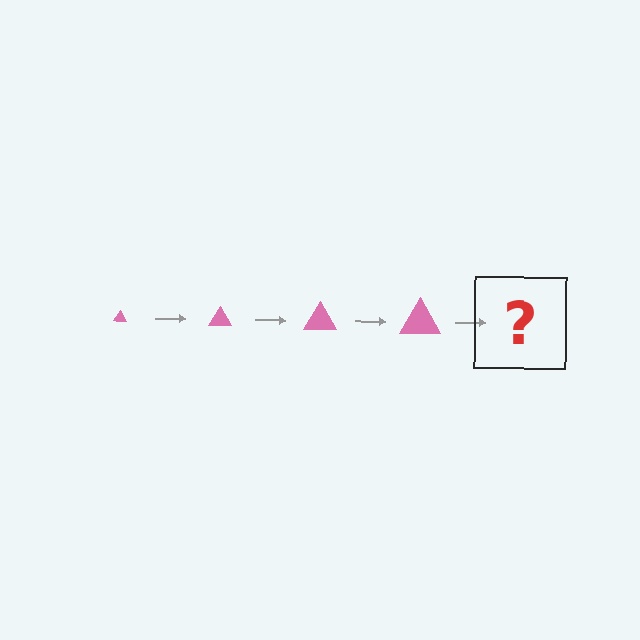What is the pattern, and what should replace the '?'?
The pattern is that the triangle gets progressively larger each step. The '?' should be a pink triangle, larger than the previous one.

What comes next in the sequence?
The next element should be a pink triangle, larger than the previous one.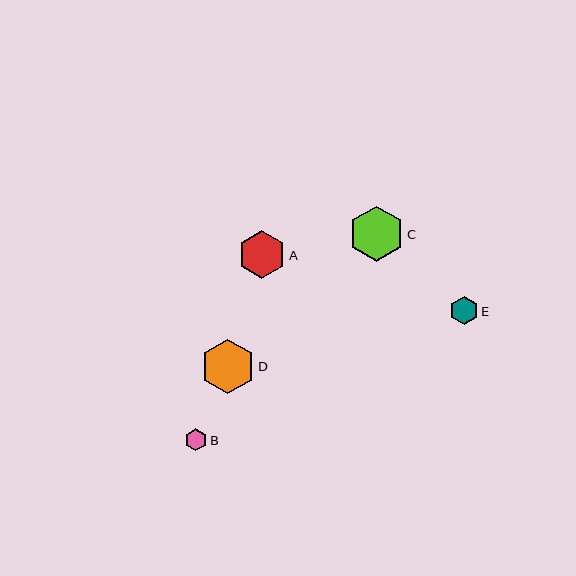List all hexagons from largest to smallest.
From largest to smallest: C, D, A, E, B.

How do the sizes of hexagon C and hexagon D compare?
Hexagon C and hexagon D are approximately the same size.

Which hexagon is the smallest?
Hexagon B is the smallest with a size of approximately 22 pixels.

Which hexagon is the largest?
Hexagon C is the largest with a size of approximately 55 pixels.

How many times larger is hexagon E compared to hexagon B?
Hexagon E is approximately 1.3 times the size of hexagon B.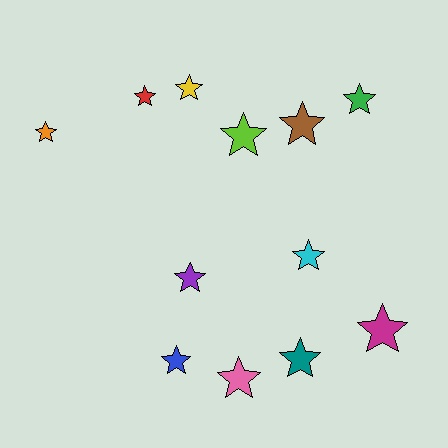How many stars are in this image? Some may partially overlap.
There are 12 stars.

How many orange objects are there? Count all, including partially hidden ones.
There is 1 orange object.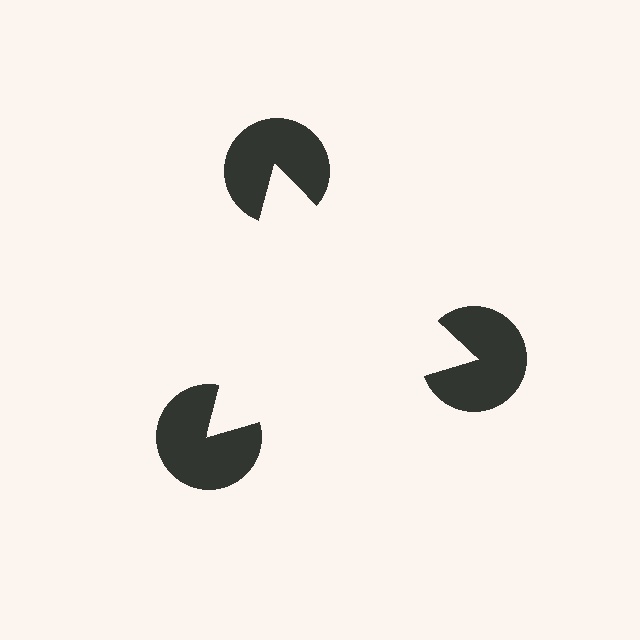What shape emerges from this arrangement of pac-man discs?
An illusory triangle — its edges are inferred from the aligned wedge cuts in the pac-man discs, not physically drawn.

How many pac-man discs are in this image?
There are 3 — one at each vertex of the illusory triangle.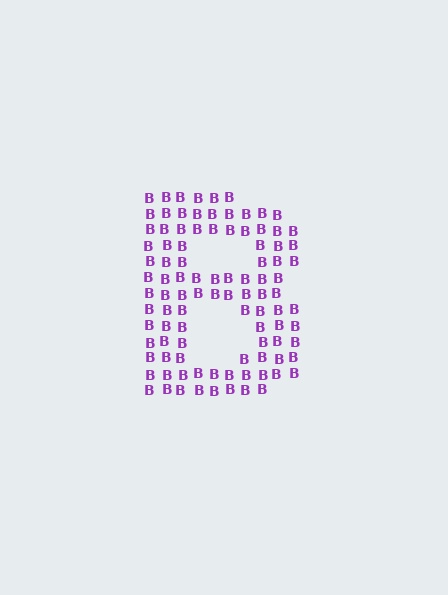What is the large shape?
The large shape is the letter B.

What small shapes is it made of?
It is made of small letter B's.